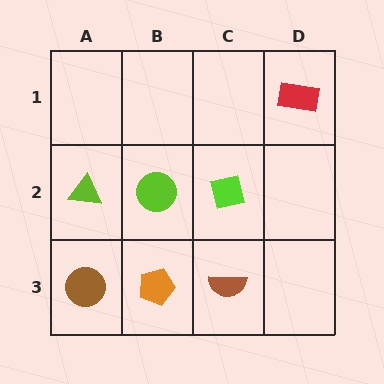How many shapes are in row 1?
1 shape.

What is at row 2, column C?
A lime square.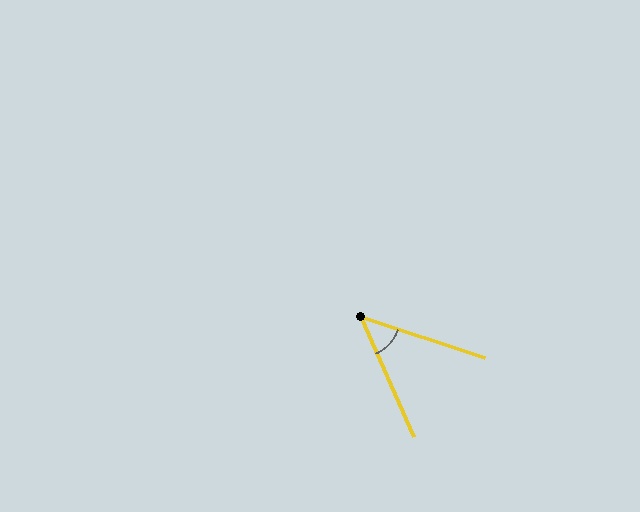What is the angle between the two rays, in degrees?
Approximately 48 degrees.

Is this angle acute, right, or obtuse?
It is acute.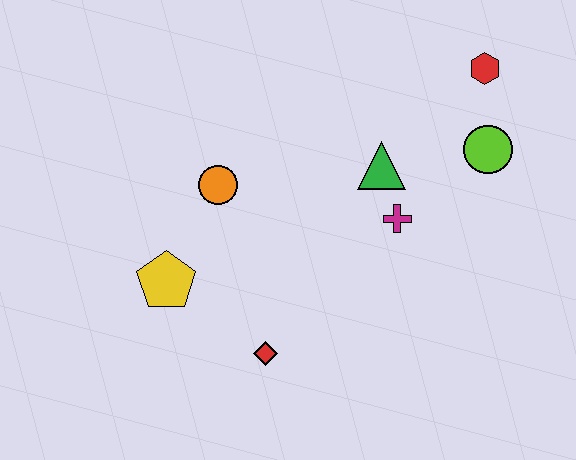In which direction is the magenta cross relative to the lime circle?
The magenta cross is to the left of the lime circle.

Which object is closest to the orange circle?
The yellow pentagon is closest to the orange circle.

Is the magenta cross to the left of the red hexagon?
Yes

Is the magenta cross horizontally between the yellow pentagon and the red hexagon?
Yes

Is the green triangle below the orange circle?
No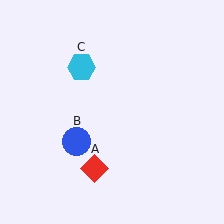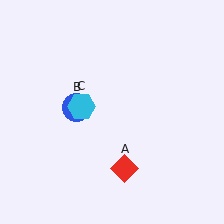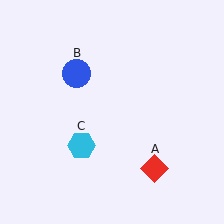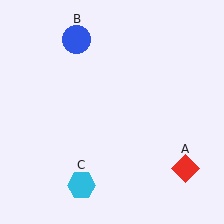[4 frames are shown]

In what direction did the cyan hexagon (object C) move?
The cyan hexagon (object C) moved down.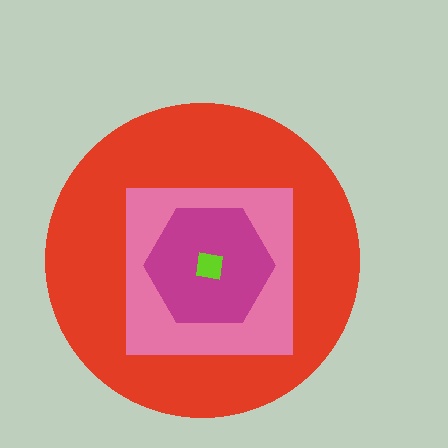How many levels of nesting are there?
4.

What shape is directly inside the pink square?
The magenta hexagon.